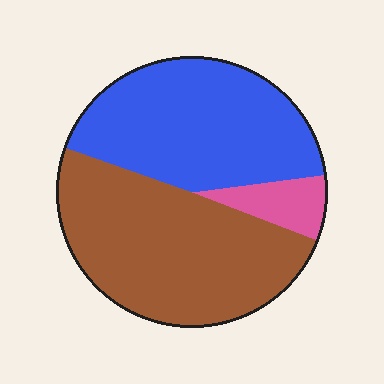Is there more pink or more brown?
Brown.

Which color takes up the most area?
Brown, at roughly 50%.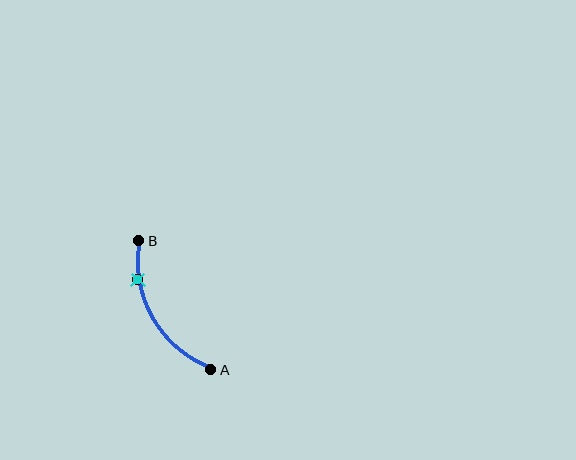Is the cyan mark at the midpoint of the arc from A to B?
No. The cyan mark lies on the arc but is closer to endpoint B. The arc midpoint would be at the point on the curve equidistant along the arc from both A and B.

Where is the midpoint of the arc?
The arc midpoint is the point on the curve farthest from the straight line joining A and B. It sits to the left of that line.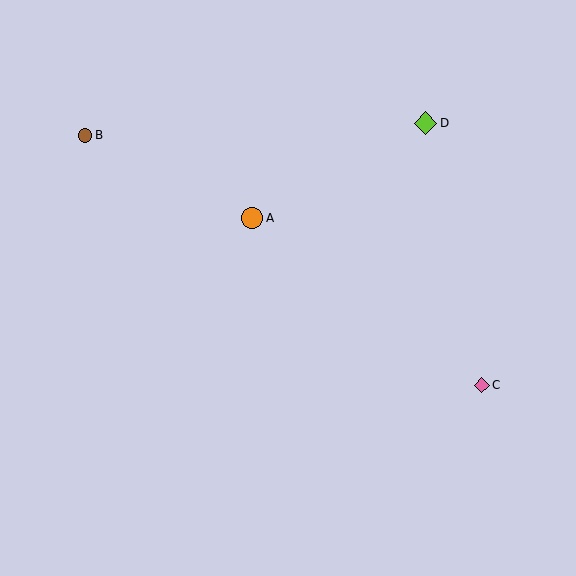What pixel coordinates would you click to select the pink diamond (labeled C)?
Click at (482, 385) to select the pink diamond C.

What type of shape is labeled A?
Shape A is an orange circle.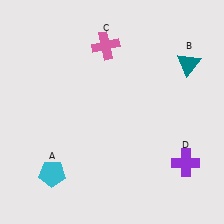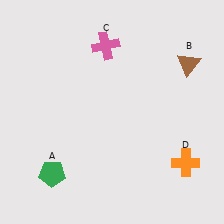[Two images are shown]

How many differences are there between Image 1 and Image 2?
There are 3 differences between the two images.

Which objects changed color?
A changed from cyan to green. B changed from teal to brown. D changed from purple to orange.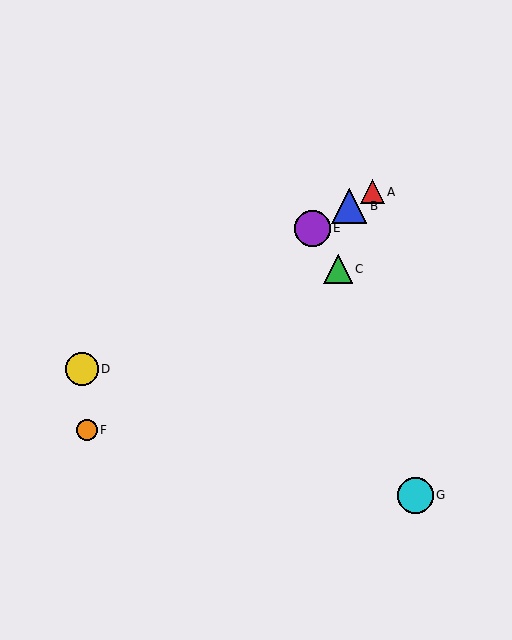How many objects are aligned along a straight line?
4 objects (A, B, D, E) are aligned along a straight line.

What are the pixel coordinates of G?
Object G is at (415, 495).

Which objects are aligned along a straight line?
Objects A, B, D, E are aligned along a straight line.